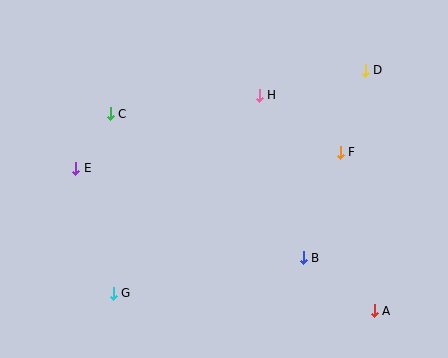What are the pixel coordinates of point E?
Point E is at (76, 168).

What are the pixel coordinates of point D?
Point D is at (365, 70).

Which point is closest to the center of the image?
Point H at (259, 95) is closest to the center.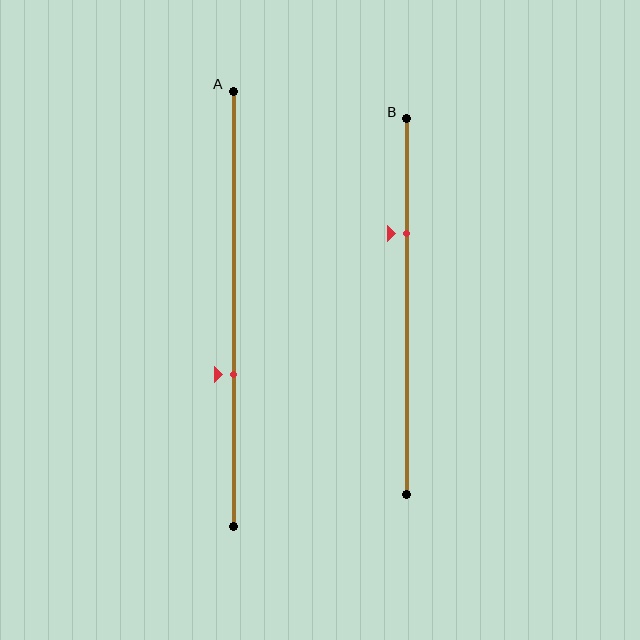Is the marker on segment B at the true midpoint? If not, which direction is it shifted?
No, the marker on segment B is shifted upward by about 19% of the segment length.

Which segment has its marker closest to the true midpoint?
Segment A has its marker closest to the true midpoint.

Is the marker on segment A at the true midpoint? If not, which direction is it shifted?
No, the marker on segment A is shifted downward by about 15% of the segment length.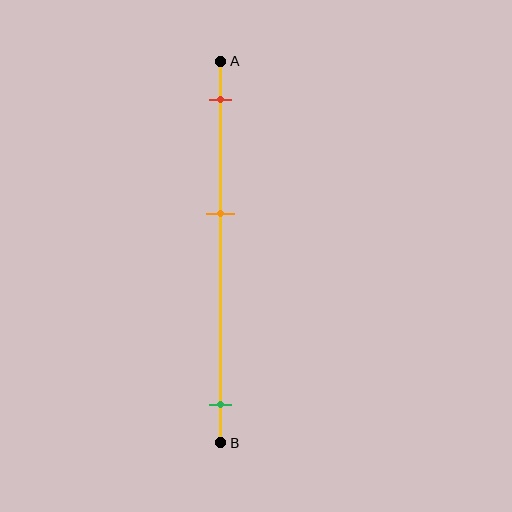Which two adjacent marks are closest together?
The red and orange marks are the closest adjacent pair.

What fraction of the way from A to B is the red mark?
The red mark is approximately 10% (0.1) of the way from A to B.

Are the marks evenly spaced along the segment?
No, the marks are not evenly spaced.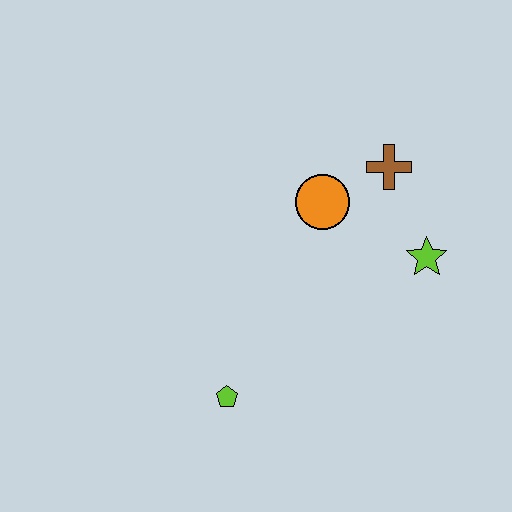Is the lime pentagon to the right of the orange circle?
No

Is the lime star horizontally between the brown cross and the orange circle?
No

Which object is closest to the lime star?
The brown cross is closest to the lime star.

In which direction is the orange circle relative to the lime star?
The orange circle is to the left of the lime star.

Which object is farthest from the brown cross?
The lime pentagon is farthest from the brown cross.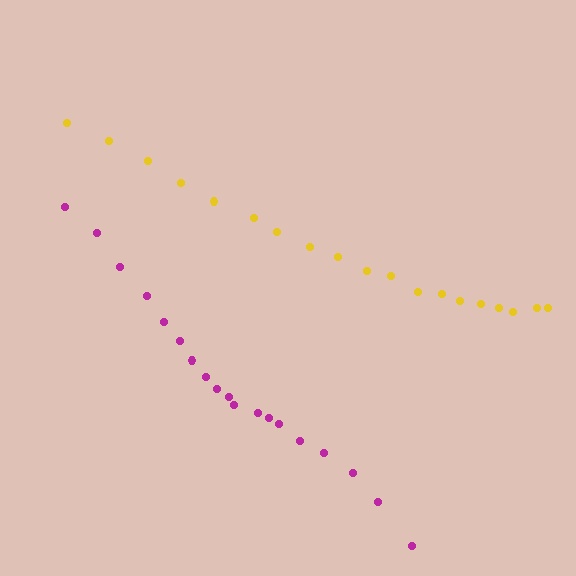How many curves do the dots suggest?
There are 2 distinct paths.